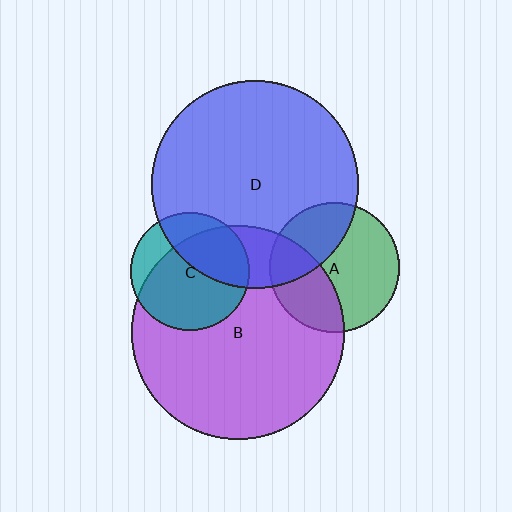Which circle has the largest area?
Circle B (purple).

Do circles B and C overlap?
Yes.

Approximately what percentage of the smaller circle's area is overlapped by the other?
Approximately 75%.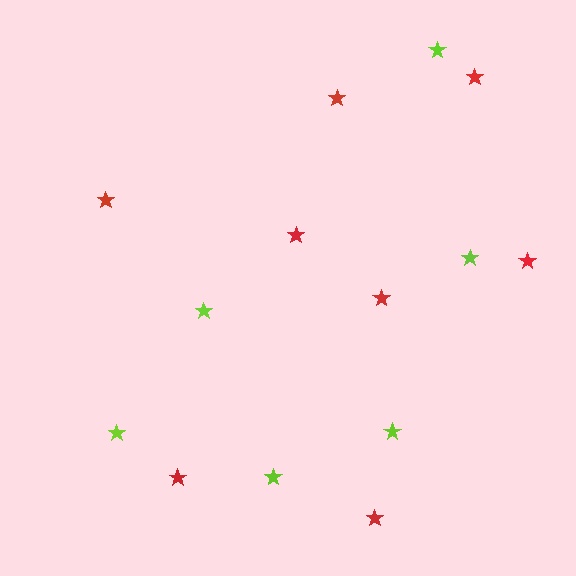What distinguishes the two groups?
There are 2 groups: one group of red stars (8) and one group of lime stars (6).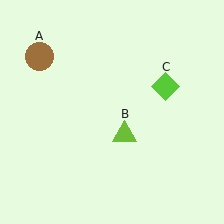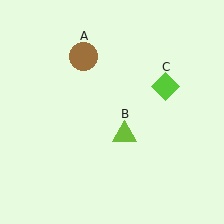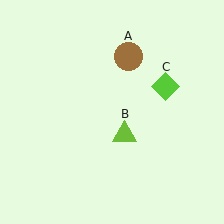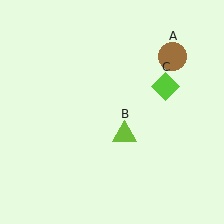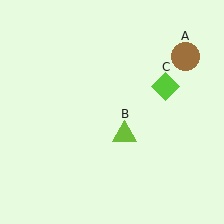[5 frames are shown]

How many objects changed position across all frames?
1 object changed position: brown circle (object A).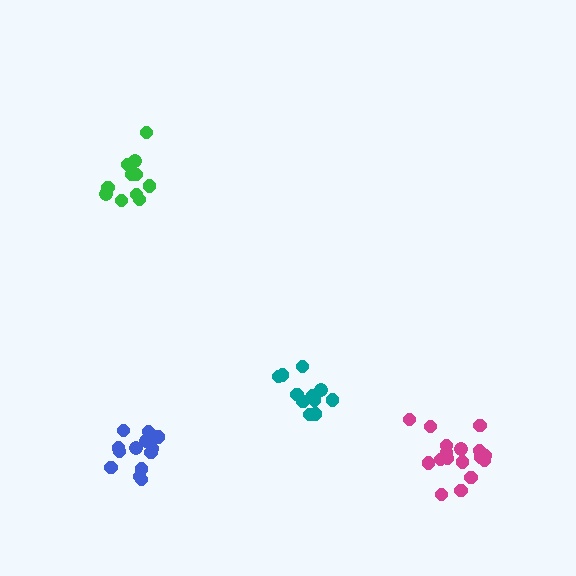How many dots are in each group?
Group 1: 17 dots, Group 2: 14 dots, Group 3: 11 dots, Group 4: 11 dots (53 total).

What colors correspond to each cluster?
The clusters are colored: magenta, blue, green, teal.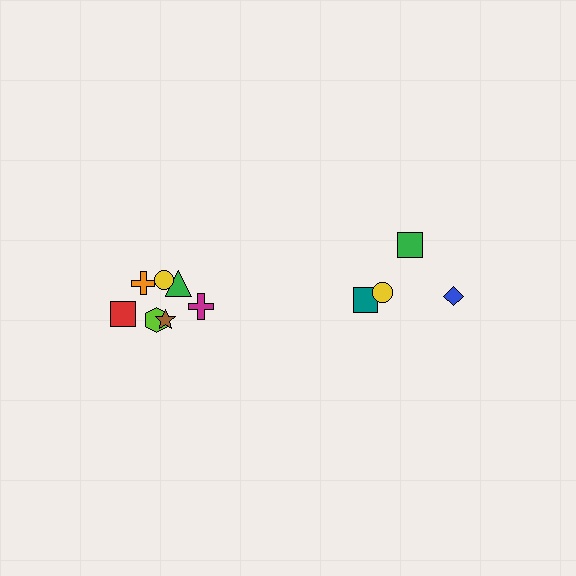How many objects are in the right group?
There are 4 objects.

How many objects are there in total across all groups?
There are 11 objects.